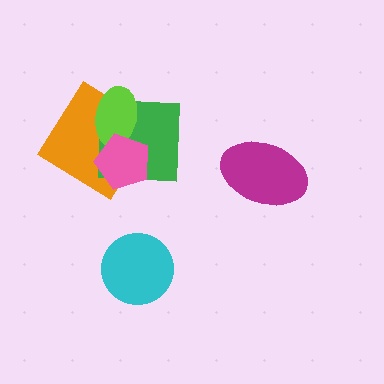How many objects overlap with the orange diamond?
3 objects overlap with the orange diamond.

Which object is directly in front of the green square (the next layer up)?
The lime ellipse is directly in front of the green square.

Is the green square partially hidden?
Yes, it is partially covered by another shape.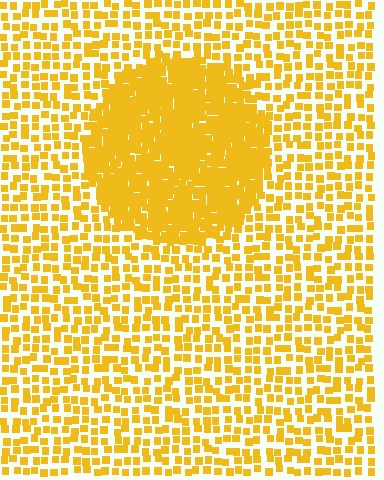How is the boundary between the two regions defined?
The boundary is defined by a change in element density (approximately 2.5x ratio). All elements are the same color, size, and shape.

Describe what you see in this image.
The image contains small yellow elements arranged at two different densities. A circle-shaped region is visible where the elements are more densely packed than the surrounding area.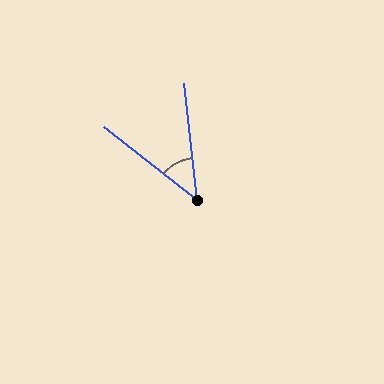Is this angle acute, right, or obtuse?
It is acute.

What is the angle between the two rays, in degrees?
Approximately 46 degrees.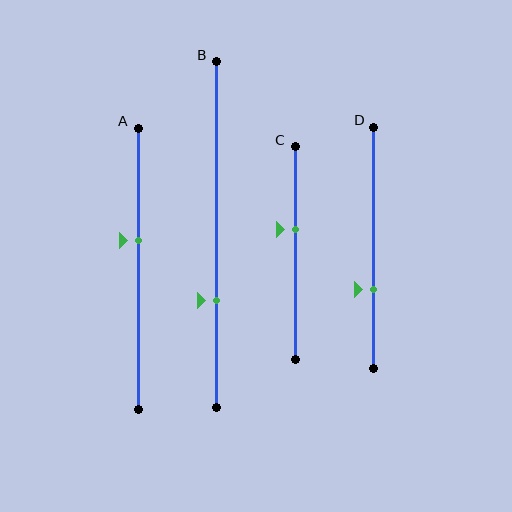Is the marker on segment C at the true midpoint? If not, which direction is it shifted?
No, the marker on segment C is shifted upward by about 11% of the segment length.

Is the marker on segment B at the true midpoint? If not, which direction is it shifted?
No, the marker on segment B is shifted downward by about 19% of the segment length.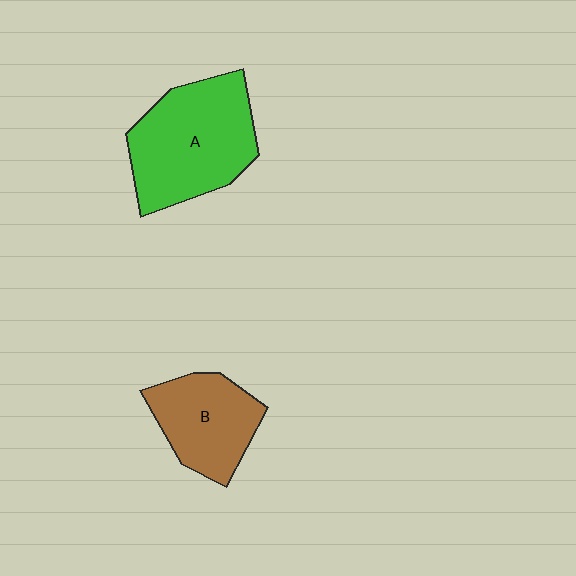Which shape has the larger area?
Shape A (green).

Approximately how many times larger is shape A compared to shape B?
Approximately 1.5 times.